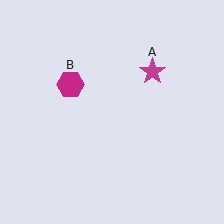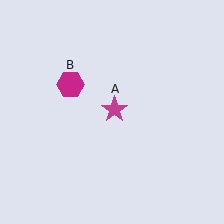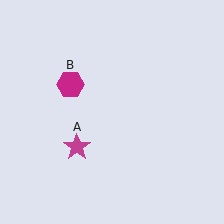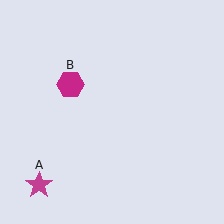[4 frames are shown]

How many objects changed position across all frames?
1 object changed position: magenta star (object A).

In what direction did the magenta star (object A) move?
The magenta star (object A) moved down and to the left.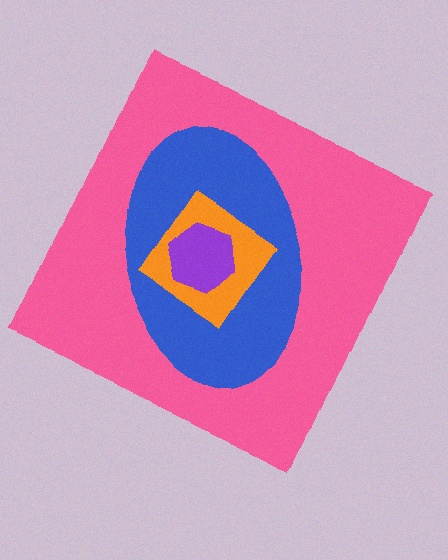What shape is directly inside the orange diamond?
The purple hexagon.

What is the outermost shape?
The pink square.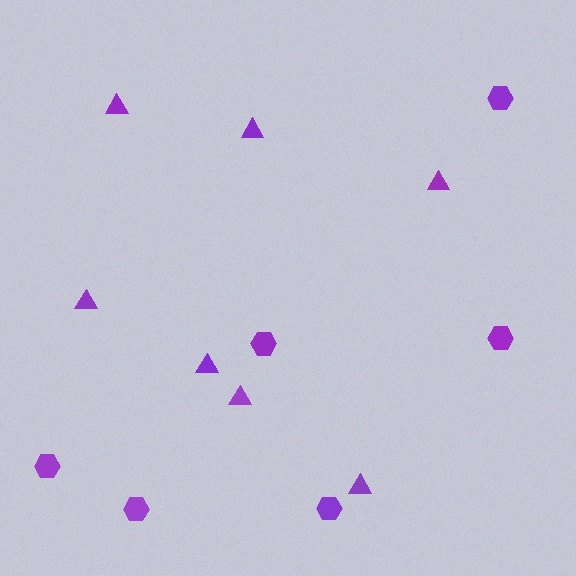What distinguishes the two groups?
There are 2 groups: one group of triangles (7) and one group of hexagons (6).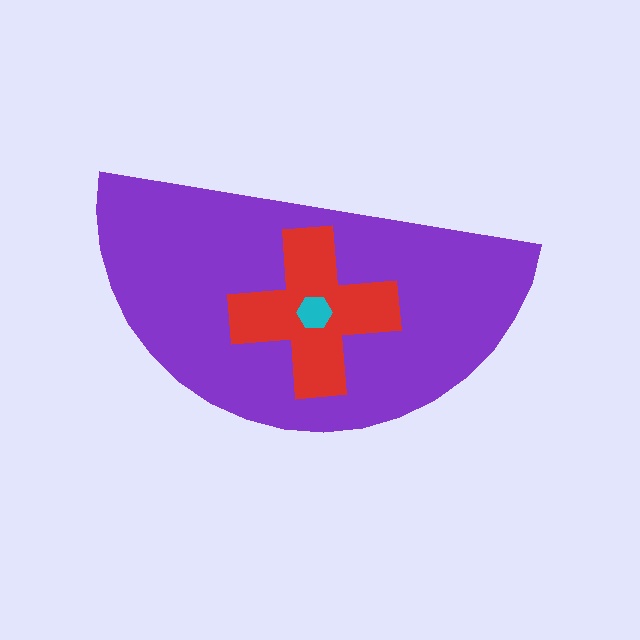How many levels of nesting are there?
3.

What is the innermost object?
The cyan hexagon.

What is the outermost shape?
The purple semicircle.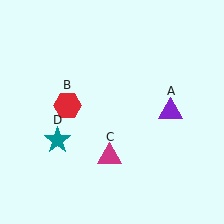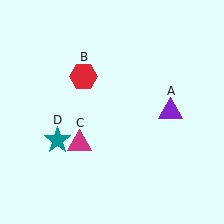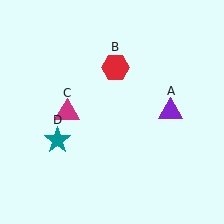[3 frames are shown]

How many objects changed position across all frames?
2 objects changed position: red hexagon (object B), magenta triangle (object C).